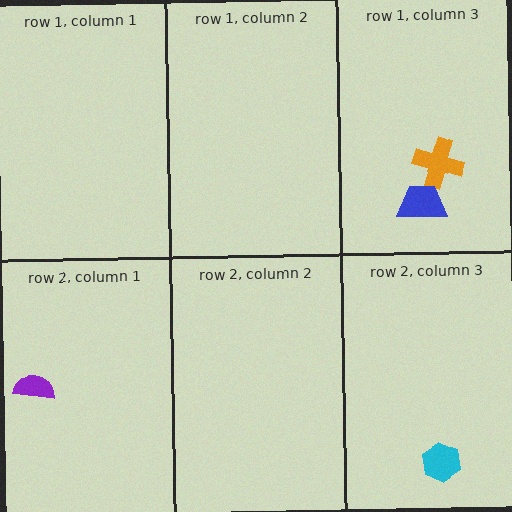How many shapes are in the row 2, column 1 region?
1.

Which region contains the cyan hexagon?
The row 2, column 3 region.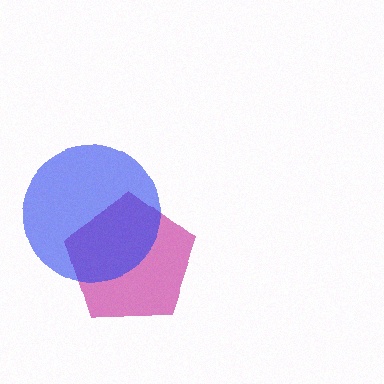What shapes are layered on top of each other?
The layered shapes are: a magenta pentagon, a blue circle.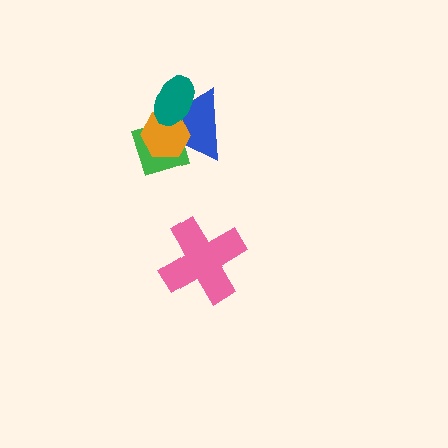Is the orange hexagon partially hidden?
Yes, it is partially covered by another shape.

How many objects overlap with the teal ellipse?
3 objects overlap with the teal ellipse.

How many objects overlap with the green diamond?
3 objects overlap with the green diamond.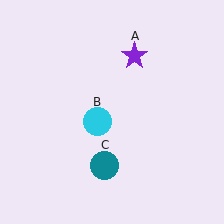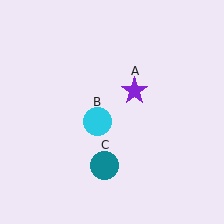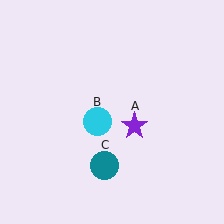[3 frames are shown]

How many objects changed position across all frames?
1 object changed position: purple star (object A).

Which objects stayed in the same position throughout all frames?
Cyan circle (object B) and teal circle (object C) remained stationary.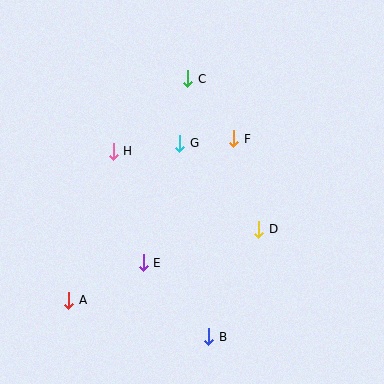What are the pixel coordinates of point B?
Point B is at (209, 337).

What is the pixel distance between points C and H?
The distance between C and H is 103 pixels.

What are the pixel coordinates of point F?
Point F is at (234, 139).